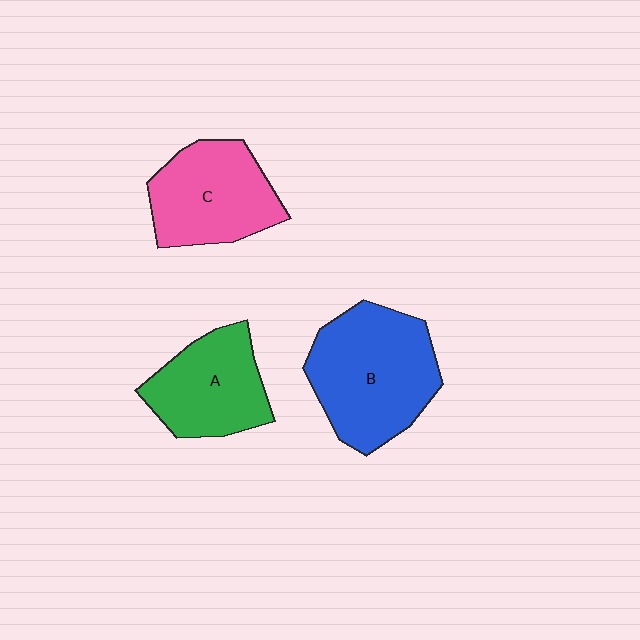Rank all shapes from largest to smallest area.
From largest to smallest: B (blue), C (pink), A (green).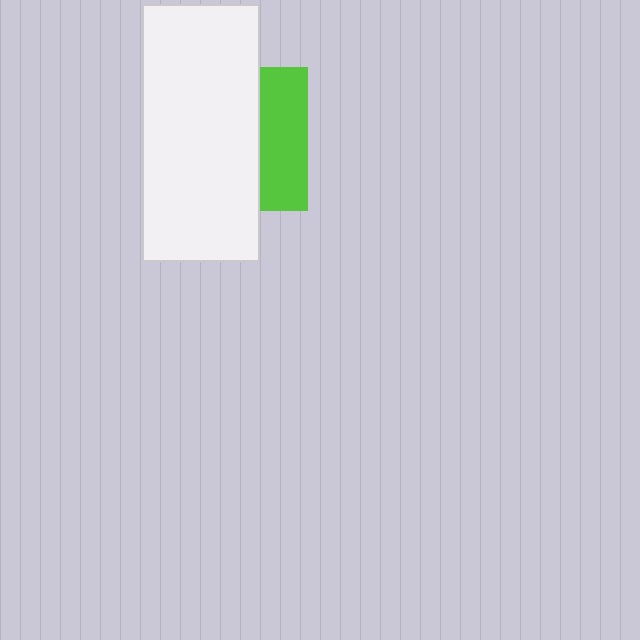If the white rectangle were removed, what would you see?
You would see the complete lime square.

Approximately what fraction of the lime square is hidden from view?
Roughly 67% of the lime square is hidden behind the white rectangle.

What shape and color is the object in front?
The object in front is a white rectangle.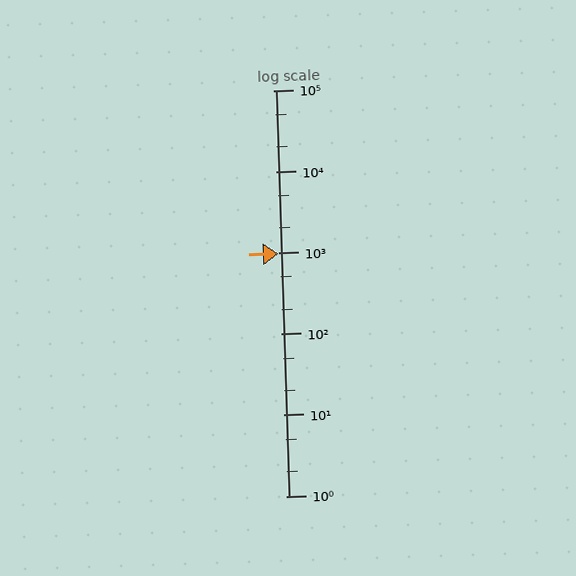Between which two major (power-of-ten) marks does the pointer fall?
The pointer is between 100 and 1000.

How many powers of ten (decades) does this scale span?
The scale spans 5 decades, from 1 to 100000.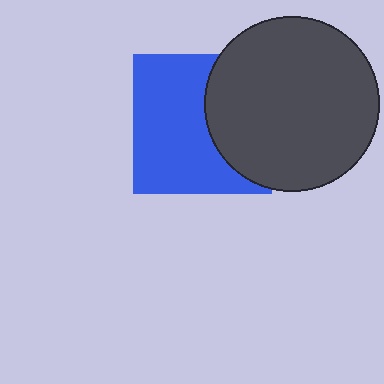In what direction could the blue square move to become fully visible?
The blue square could move left. That would shift it out from behind the dark gray circle entirely.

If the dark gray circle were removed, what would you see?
You would see the complete blue square.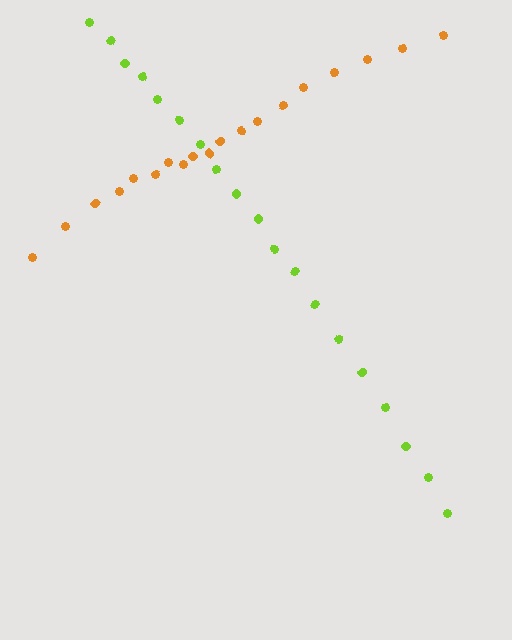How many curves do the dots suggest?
There are 2 distinct paths.